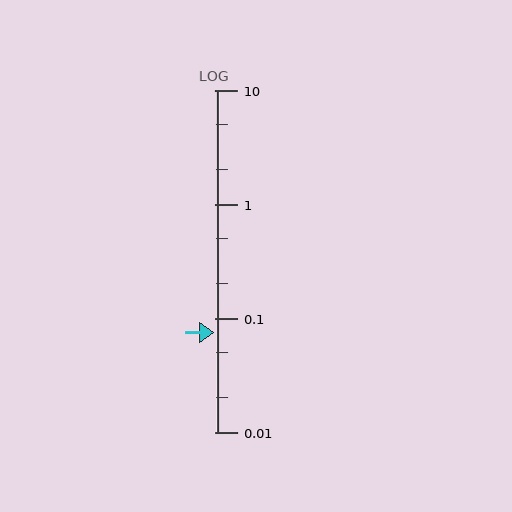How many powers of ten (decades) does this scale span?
The scale spans 3 decades, from 0.01 to 10.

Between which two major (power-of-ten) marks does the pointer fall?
The pointer is between 0.01 and 0.1.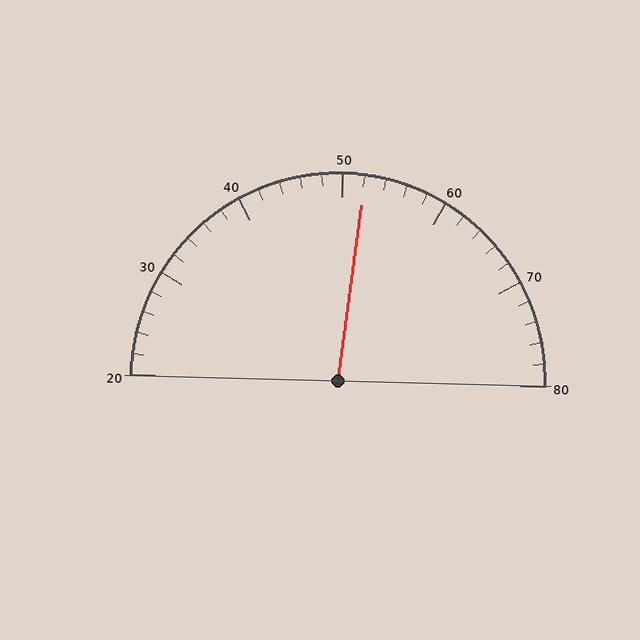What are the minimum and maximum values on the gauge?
The gauge ranges from 20 to 80.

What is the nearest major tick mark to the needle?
The nearest major tick mark is 50.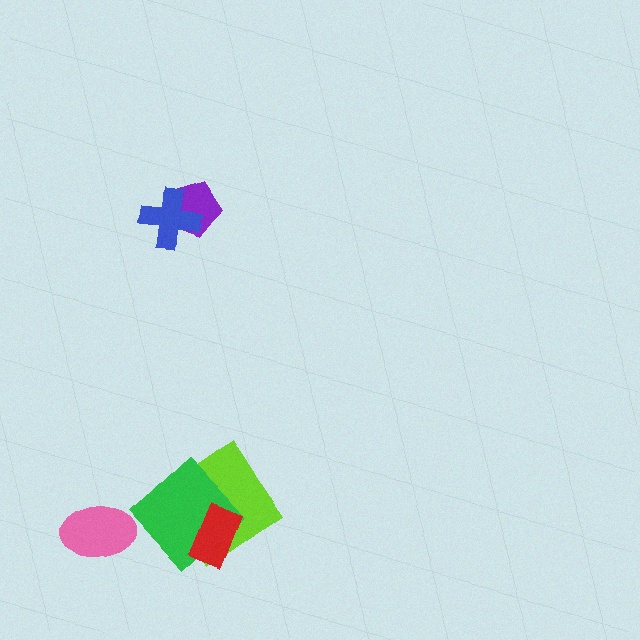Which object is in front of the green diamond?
The red rectangle is in front of the green diamond.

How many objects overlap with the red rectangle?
2 objects overlap with the red rectangle.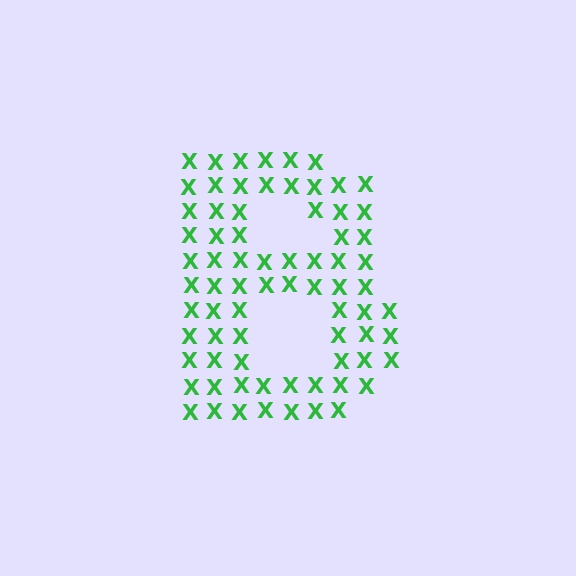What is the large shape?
The large shape is the letter B.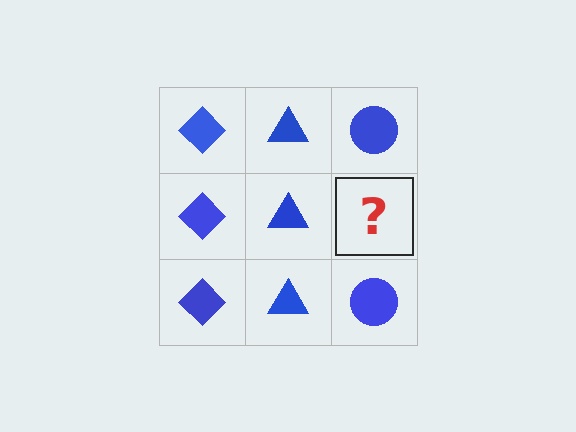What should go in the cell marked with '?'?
The missing cell should contain a blue circle.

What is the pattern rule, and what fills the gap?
The rule is that each column has a consistent shape. The gap should be filled with a blue circle.